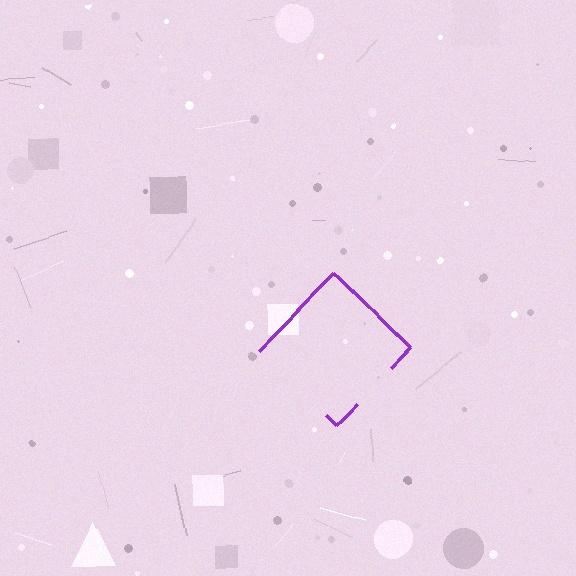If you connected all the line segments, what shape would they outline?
They would outline a diamond.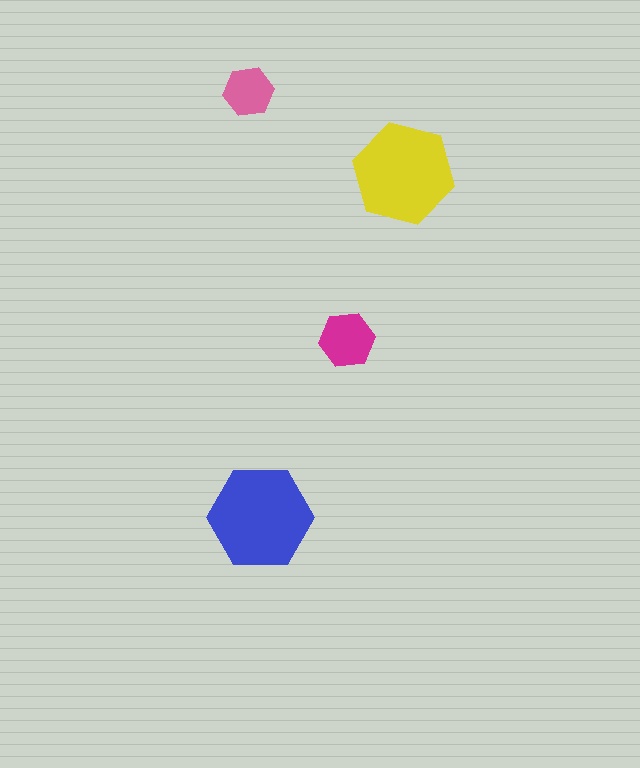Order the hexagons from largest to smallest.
the blue one, the yellow one, the magenta one, the pink one.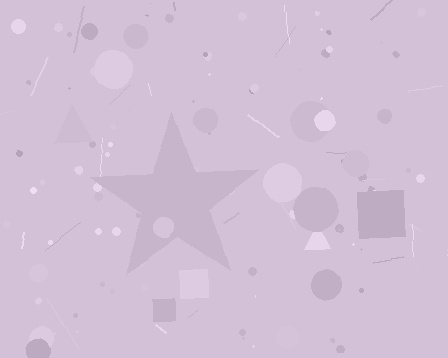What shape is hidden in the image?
A star is hidden in the image.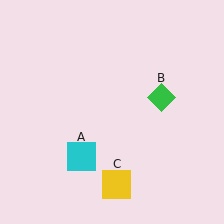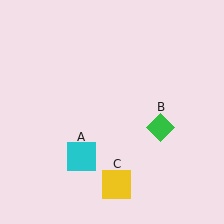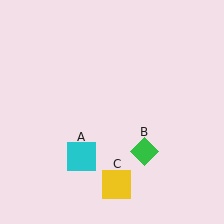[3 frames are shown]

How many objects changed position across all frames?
1 object changed position: green diamond (object B).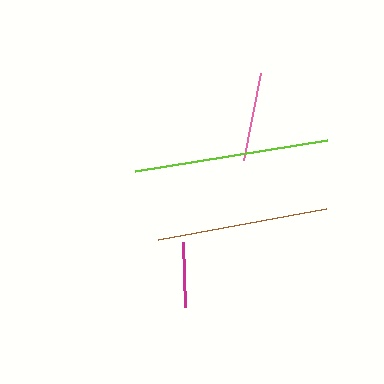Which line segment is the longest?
The lime line is the longest at approximately 195 pixels.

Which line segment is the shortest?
The magenta line is the shortest at approximately 65 pixels.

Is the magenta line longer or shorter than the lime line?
The lime line is longer than the magenta line.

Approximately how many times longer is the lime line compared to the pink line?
The lime line is approximately 2.2 times the length of the pink line.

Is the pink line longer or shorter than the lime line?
The lime line is longer than the pink line.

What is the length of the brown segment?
The brown segment is approximately 170 pixels long.